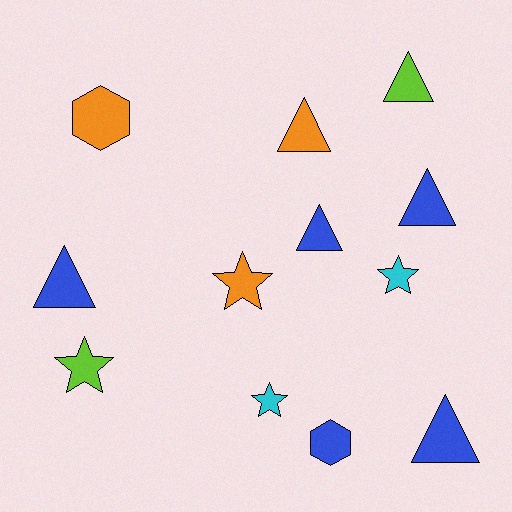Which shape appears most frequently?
Triangle, with 6 objects.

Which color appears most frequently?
Blue, with 5 objects.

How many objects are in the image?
There are 12 objects.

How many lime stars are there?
There is 1 lime star.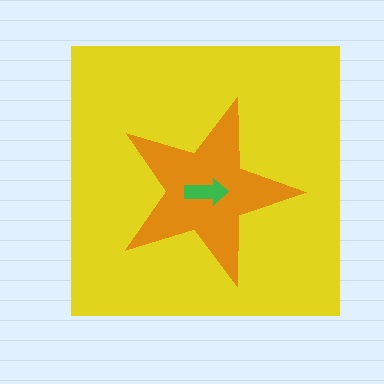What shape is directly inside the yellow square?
The orange star.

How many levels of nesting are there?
3.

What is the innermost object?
The green arrow.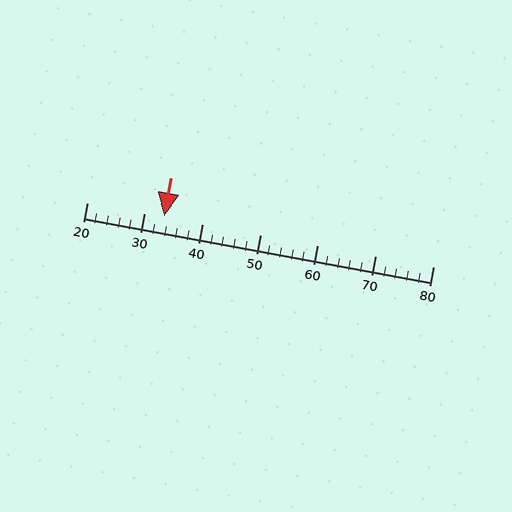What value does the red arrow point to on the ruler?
The red arrow points to approximately 33.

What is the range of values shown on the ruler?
The ruler shows values from 20 to 80.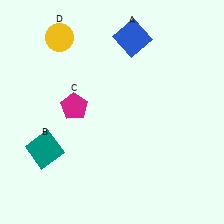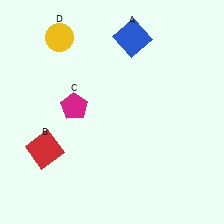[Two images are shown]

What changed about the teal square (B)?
In Image 1, B is teal. In Image 2, it changed to red.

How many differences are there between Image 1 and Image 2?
There is 1 difference between the two images.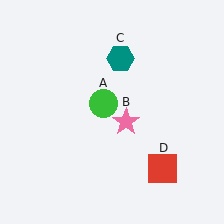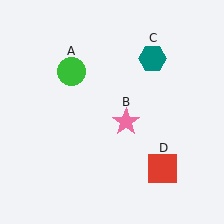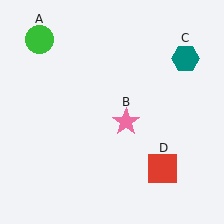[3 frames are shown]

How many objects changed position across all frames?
2 objects changed position: green circle (object A), teal hexagon (object C).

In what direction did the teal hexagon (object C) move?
The teal hexagon (object C) moved right.